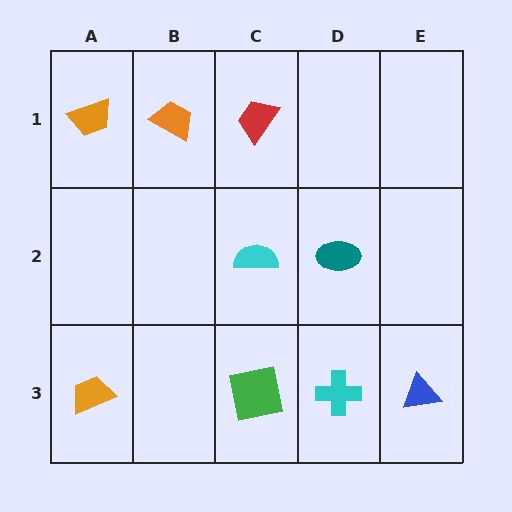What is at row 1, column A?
An orange trapezoid.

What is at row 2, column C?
A cyan semicircle.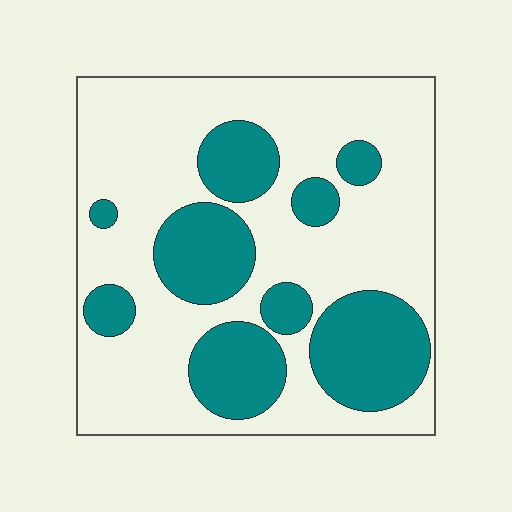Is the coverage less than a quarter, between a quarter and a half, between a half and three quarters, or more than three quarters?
Between a quarter and a half.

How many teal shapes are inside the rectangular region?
9.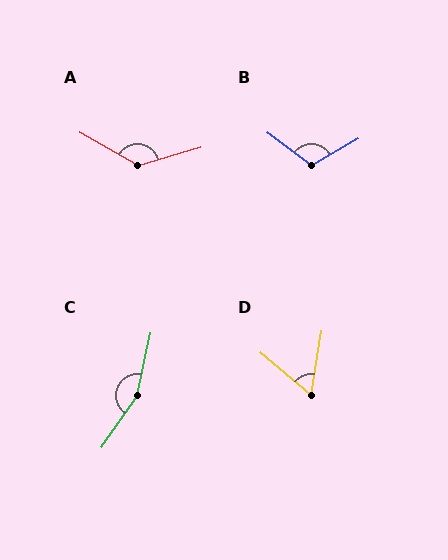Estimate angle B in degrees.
Approximately 113 degrees.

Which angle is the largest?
C, at approximately 157 degrees.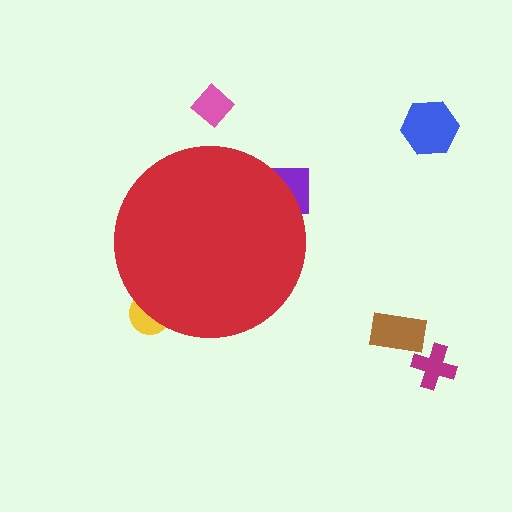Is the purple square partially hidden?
Yes, the purple square is partially hidden behind the red circle.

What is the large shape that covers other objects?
A red circle.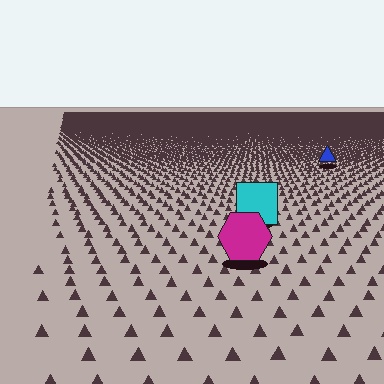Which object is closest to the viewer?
The magenta hexagon is closest. The texture marks near it are larger and more spread out.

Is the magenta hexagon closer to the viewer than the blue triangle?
Yes. The magenta hexagon is closer — you can tell from the texture gradient: the ground texture is coarser near it.